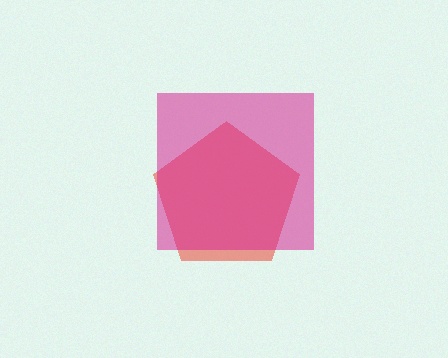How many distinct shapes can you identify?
There are 2 distinct shapes: a red pentagon, a magenta square.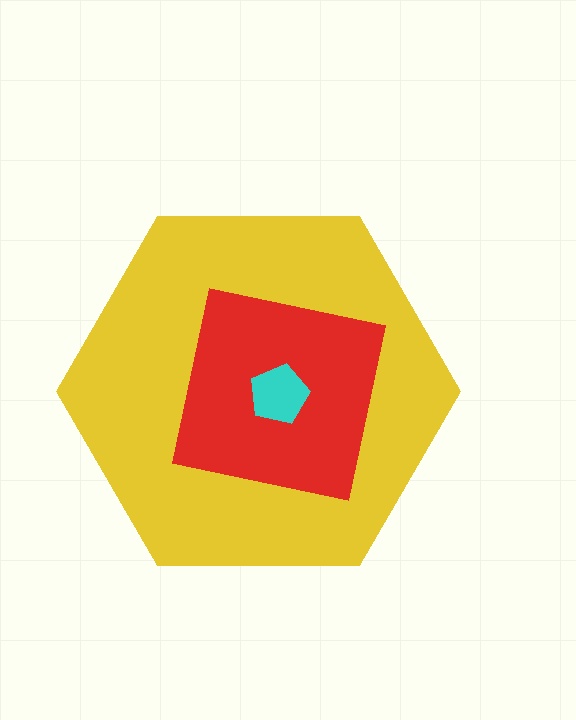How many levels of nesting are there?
3.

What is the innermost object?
The cyan pentagon.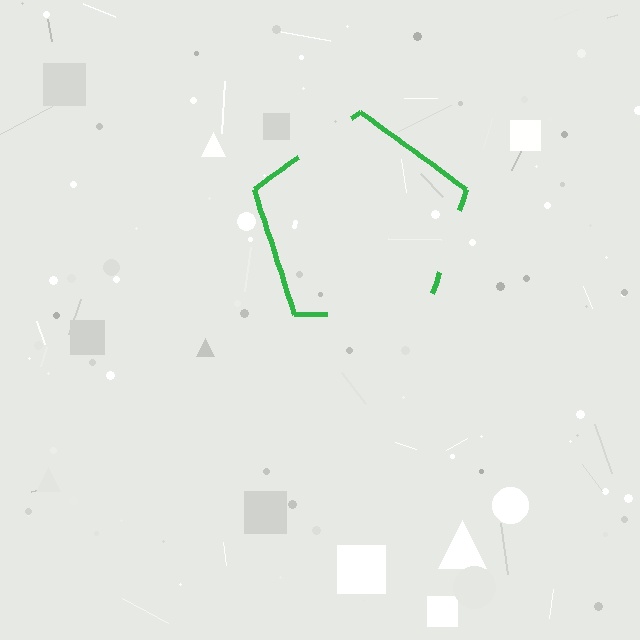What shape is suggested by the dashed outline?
The dashed outline suggests a pentagon.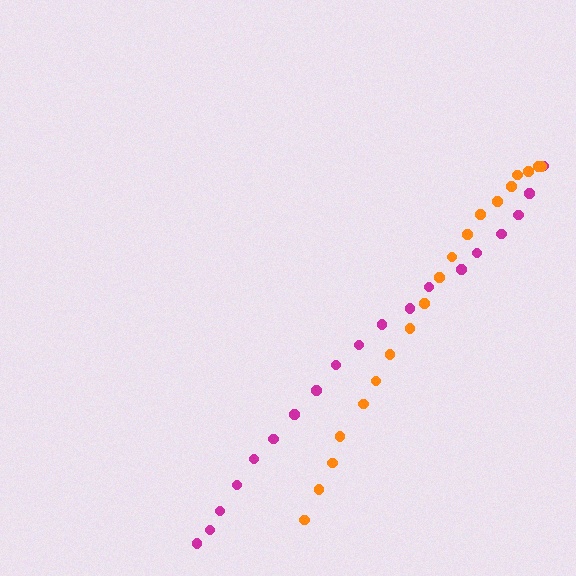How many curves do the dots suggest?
There are 2 distinct paths.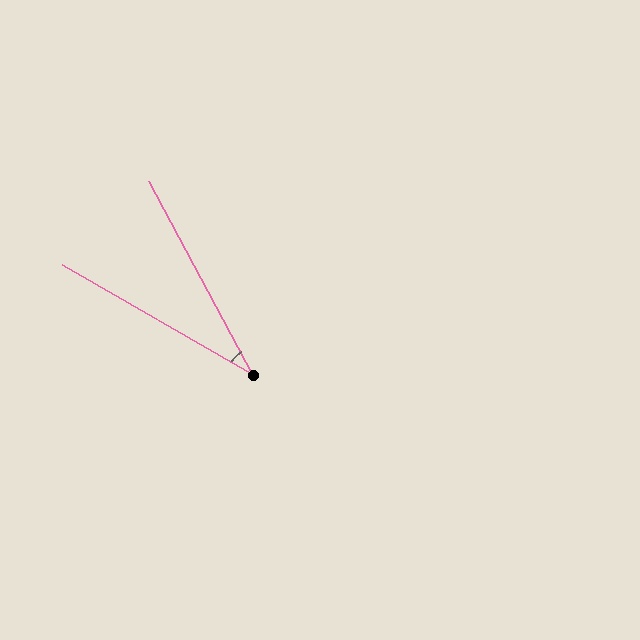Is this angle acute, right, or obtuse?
It is acute.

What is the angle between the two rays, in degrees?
Approximately 32 degrees.